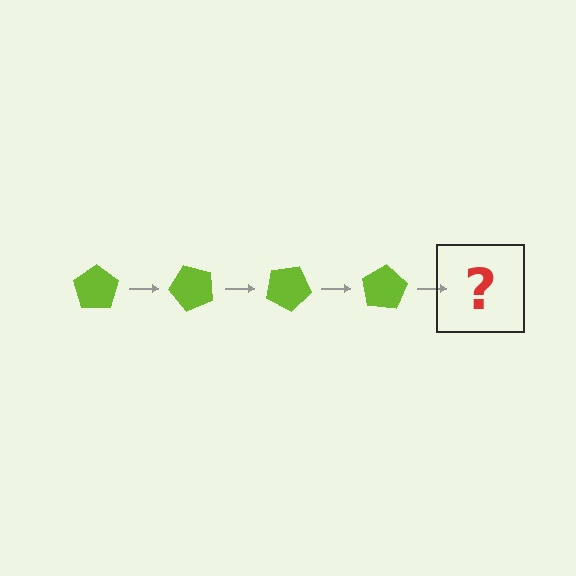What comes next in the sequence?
The next element should be a lime pentagon rotated 200 degrees.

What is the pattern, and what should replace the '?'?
The pattern is that the pentagon rotates 50 degrees each step. The '?' should be a lime pentagon rotated 200 degrees.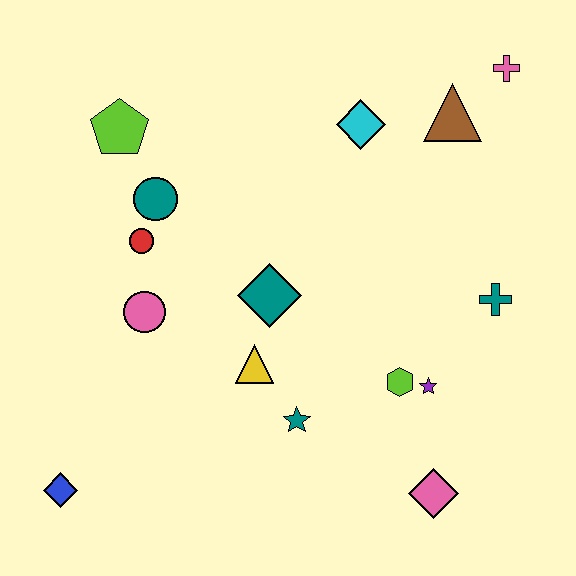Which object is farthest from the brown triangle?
The blue diamond is farthest from the brown triangle.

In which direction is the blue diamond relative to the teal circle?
The blue diamond is below the teal circle.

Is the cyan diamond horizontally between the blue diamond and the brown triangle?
Yes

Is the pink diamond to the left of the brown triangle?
Yes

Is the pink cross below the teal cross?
No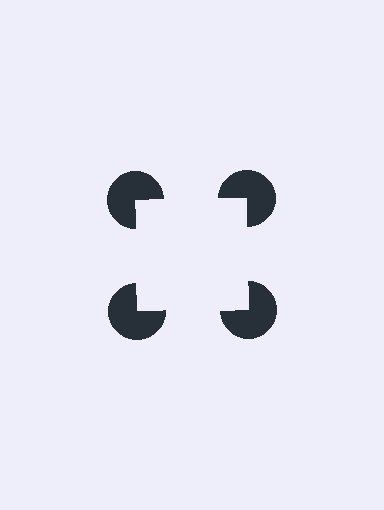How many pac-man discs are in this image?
There are 4 — one at each vertex of the illusory square.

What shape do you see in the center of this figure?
An illusory square — its edges are inferred from the aligned wedge cuts in the pac-man discs, not physically drawn.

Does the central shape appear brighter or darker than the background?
It typically appears slightly brighter than the background, even though no actual brightness change is drawn.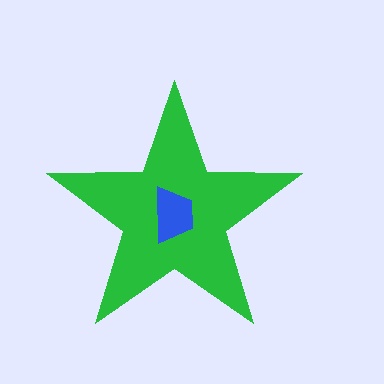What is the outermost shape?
The green star.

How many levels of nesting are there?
2.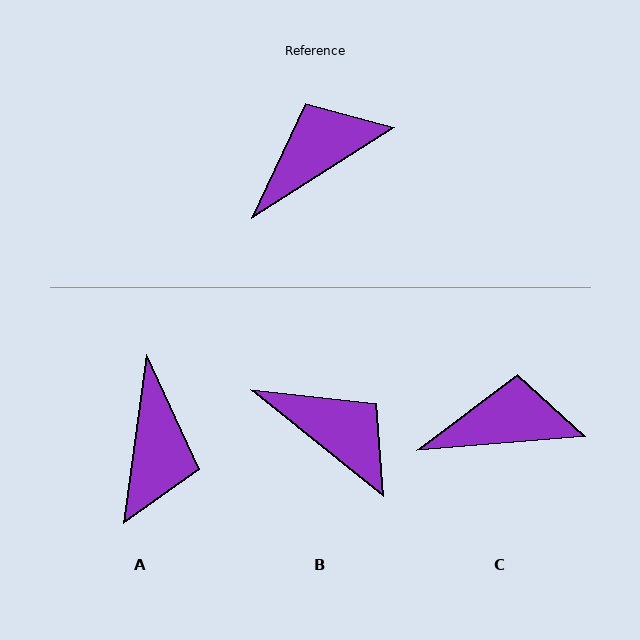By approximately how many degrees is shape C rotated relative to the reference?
Approximately 28 degrees clockwise.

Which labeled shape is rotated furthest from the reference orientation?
A, about 130 degrees away.